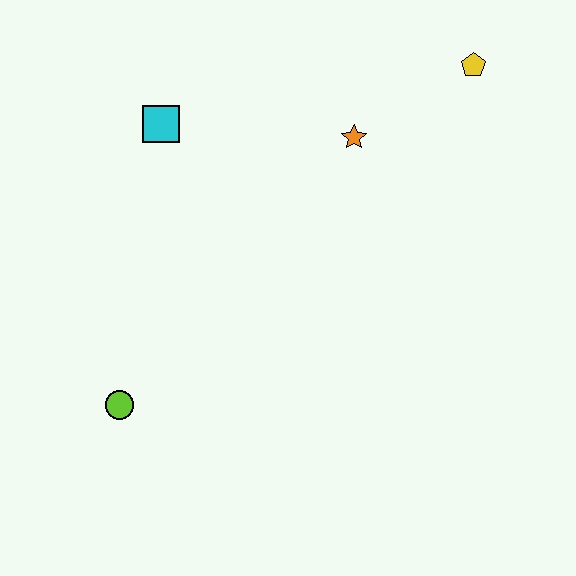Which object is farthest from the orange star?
The lime circle is farthest from the orange star.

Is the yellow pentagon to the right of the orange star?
Yes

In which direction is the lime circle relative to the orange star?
The lime circle is below the orange star.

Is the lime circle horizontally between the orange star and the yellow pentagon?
No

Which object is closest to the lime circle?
The cyan square is closest to the lime circle.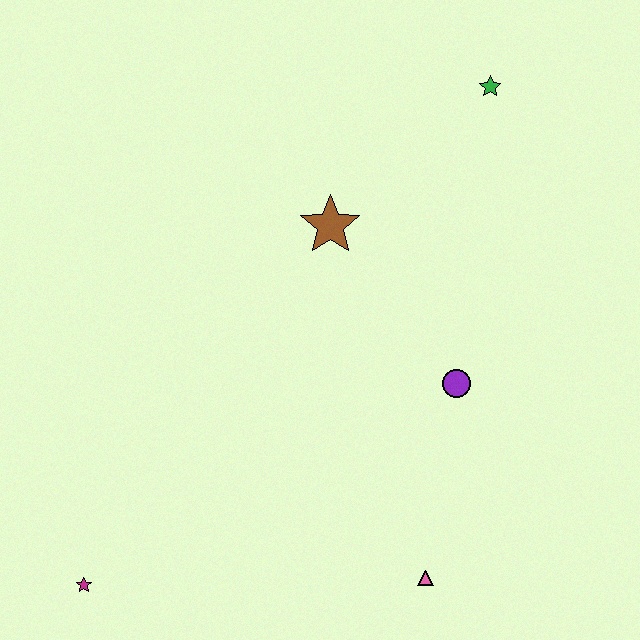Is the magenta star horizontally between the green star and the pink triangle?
No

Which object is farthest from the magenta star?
The green star is farthest from the magenta star.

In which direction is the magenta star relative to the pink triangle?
The magenta star is to the left of the pink triangle.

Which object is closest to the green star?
The brown star is closest to the green star.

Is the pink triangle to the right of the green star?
No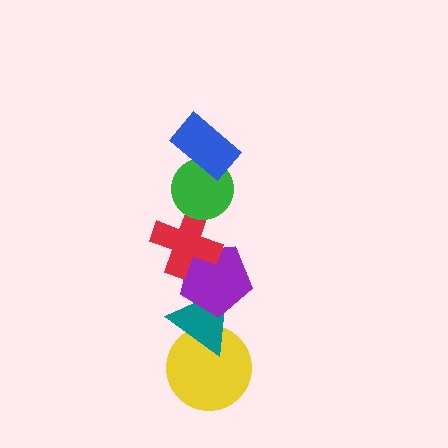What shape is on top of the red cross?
The green circle is on top of the red cross.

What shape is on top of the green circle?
The blue rectangle is on top of the green circle.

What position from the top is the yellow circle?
The yellow circle is 6th from the top.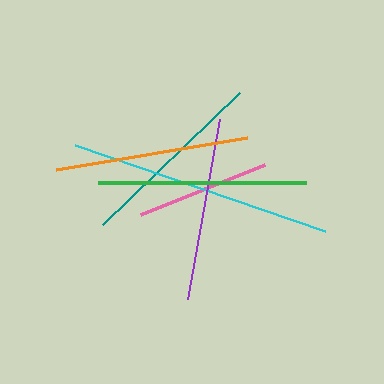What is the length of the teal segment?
The teal segment is approximately 190 pixels long.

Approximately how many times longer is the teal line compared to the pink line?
The teal line is approximately 1.4 times the length of the pink line.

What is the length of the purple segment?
The purple segment is approximately 183 pixels long.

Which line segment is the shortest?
The pink line is the shortest at approximately 134 pixels.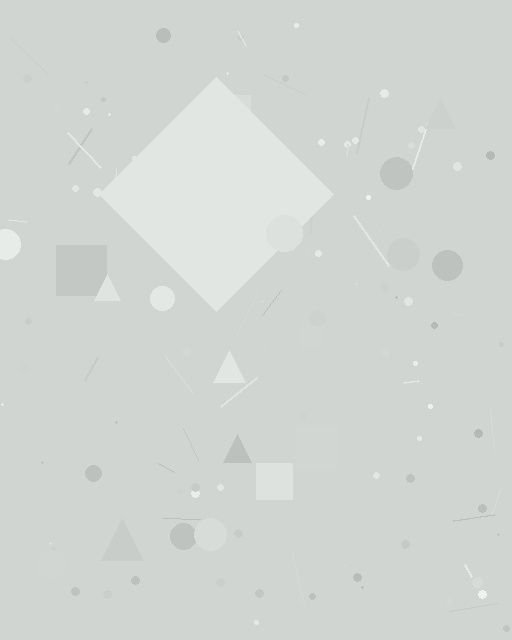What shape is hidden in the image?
A diamond is hidden in the image.